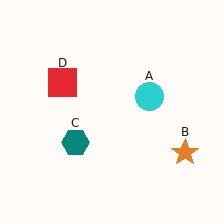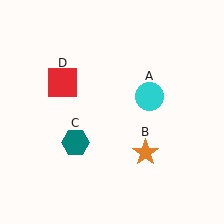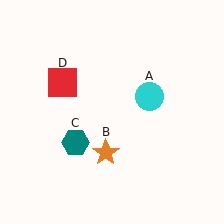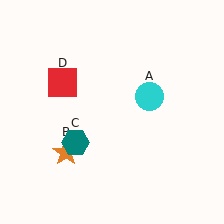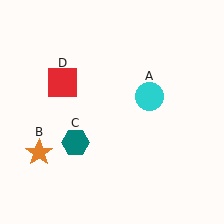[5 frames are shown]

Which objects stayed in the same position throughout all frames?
Cyan circle (object A) and teal hexagon (object C) and red square (object D) remained stationary.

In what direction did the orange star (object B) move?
The orange star (object B) moved left.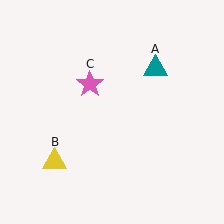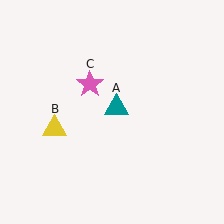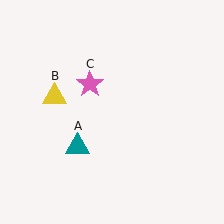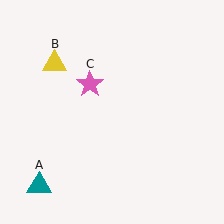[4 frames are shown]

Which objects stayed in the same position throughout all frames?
Pink star (object C) remained stationary.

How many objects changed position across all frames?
2 objects changed position: teal triangle (object A), yellow triangle (object B).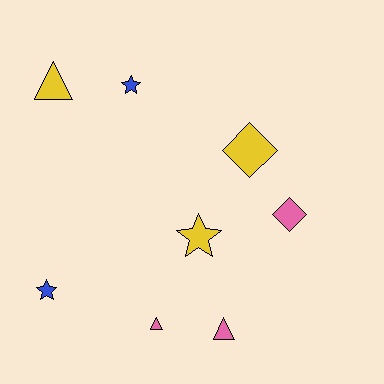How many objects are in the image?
There are 8 objects.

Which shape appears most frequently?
Triangle, with 3 objects.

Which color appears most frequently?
Yellow, with 3 objects.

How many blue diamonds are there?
There are no blue diamonds.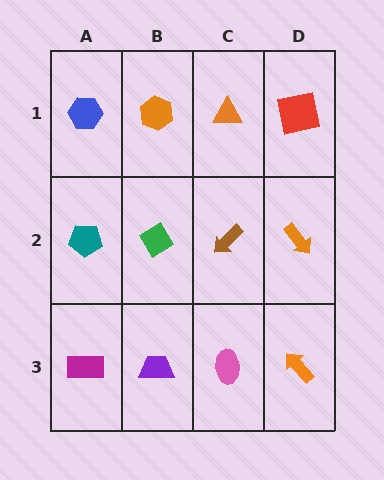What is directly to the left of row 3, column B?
A magenta rectangle.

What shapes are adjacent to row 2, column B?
An orange hexagon (row 1, column B), a purple trapezoid (row 3, column B), a teal pentagon (row 2, column A), a brown arrow (row 2, column C).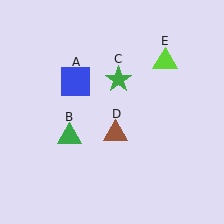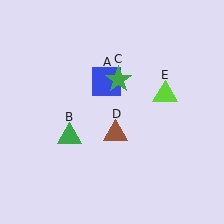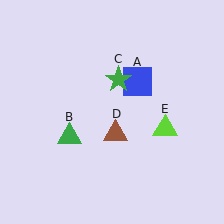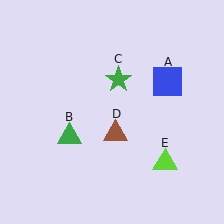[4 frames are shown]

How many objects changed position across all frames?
2 objects changed position: blue square (object A), lime triangle (object E).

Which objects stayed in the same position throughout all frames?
Green triangle (object B) and green star (object C) and brown triangle (object D) remained stationary.